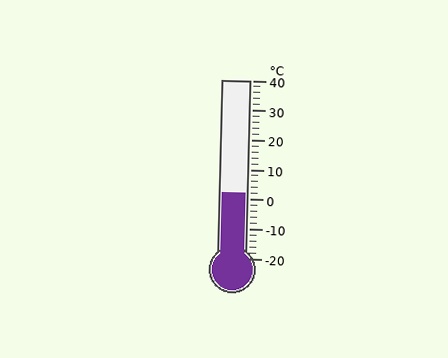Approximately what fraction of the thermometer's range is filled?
The thermometer is filled to approximately 35% of its range.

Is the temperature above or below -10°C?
The temperature is above -10°C.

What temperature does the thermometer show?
The thermometer shows approximately 2°C.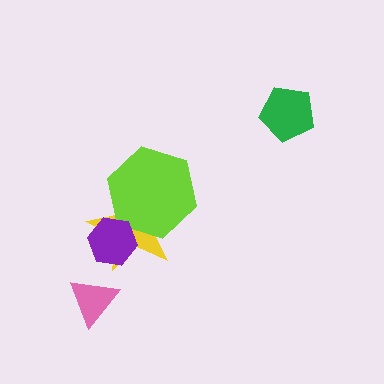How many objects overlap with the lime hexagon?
2 objects overlap with the lime hexagon.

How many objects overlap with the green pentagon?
0 objects overlap with the green pentagon.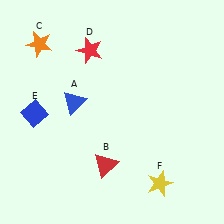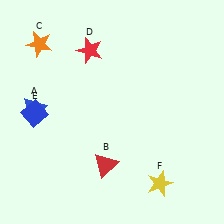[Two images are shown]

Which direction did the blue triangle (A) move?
The blue triangle (A) moved left.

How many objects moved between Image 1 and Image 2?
1 object moved between the two images.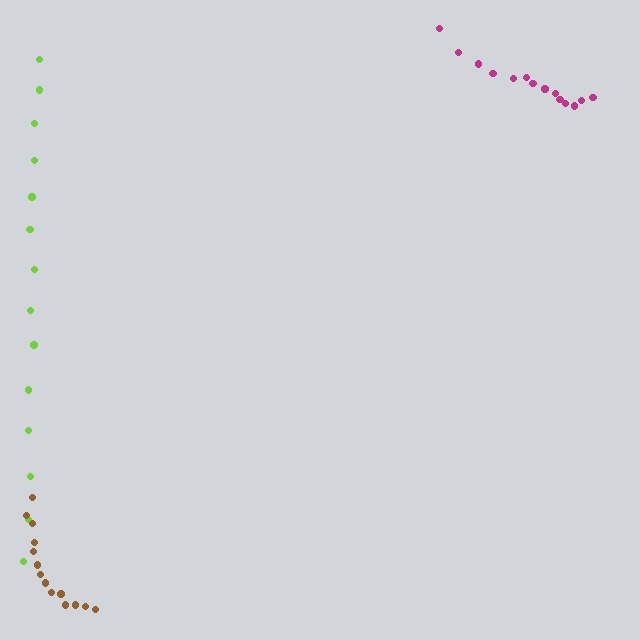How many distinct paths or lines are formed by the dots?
There are 3 distinct paths.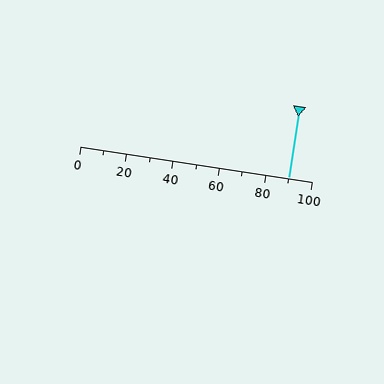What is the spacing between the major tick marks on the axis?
The major ticks are spaced 20 apart.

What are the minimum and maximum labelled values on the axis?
The axis runs from 0 to 100.